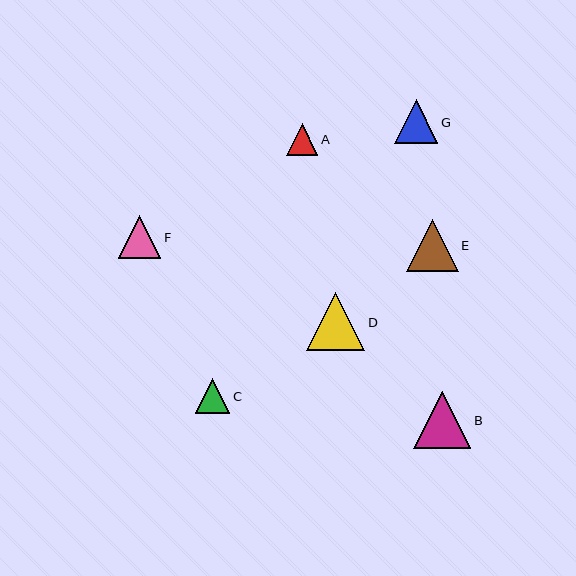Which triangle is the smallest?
Triangle A is the smallest with a size of approximately 31 pixels.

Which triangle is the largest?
Triangle D is the largest with a size of approximately 58 pixels.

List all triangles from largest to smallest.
From largest to smallest: D, B, E, G, F, C, A.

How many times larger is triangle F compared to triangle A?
Triangle F is approximately 1.4 times the size of triangle A.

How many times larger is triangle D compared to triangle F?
Triangle D is approximately 1.4 times the size of triangle F.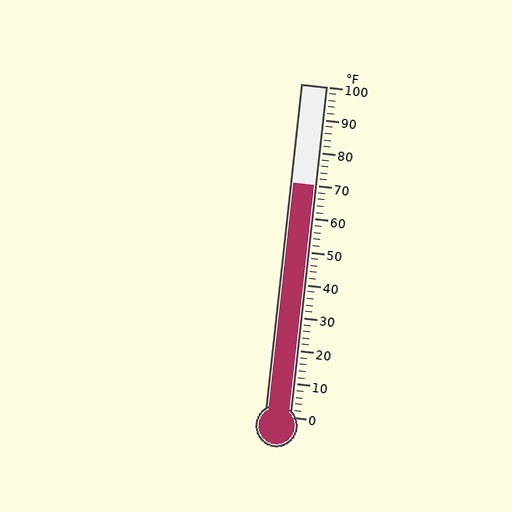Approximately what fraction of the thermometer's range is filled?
The thermometer is filled to approximately 70% of its range.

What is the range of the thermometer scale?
The thermometer scale ranges from 0°F to 100°F.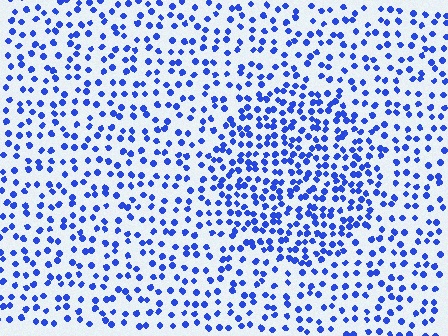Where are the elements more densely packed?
The elements are more densely packed inside the circle boundary.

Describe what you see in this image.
The image contains small blue elements arranged at two different densities. A circle-shaped region is visible where the elements are more densely packed than the surrounding area.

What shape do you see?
I see a circle.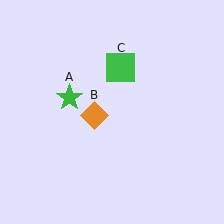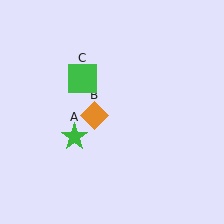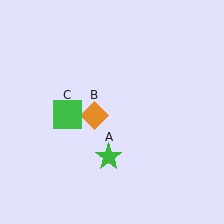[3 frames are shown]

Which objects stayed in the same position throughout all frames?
Orange diamond (object B) remained stationary.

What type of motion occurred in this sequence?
The green star (object A), green square (object C) rotated counterclockwise around the center of the scene.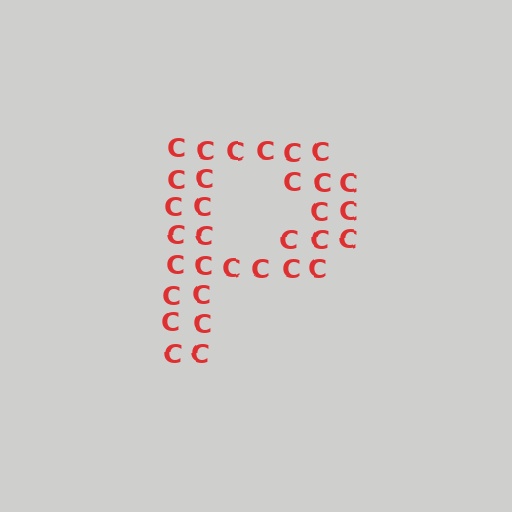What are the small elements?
The small elements are letter C's.